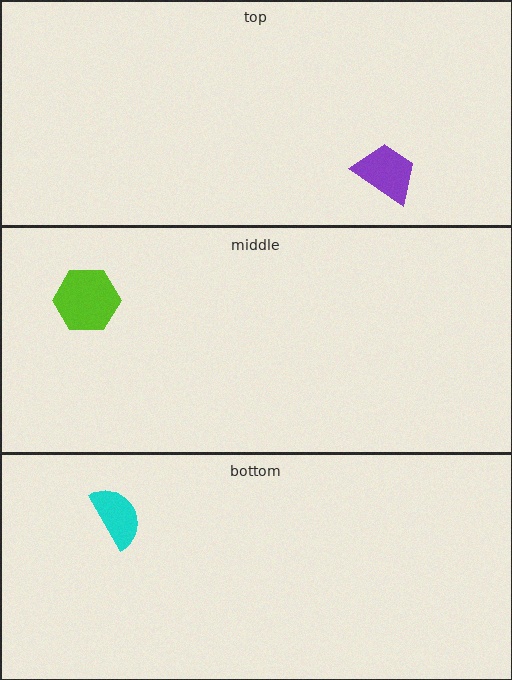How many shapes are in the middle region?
1.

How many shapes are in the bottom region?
1.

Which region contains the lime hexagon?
The middle region.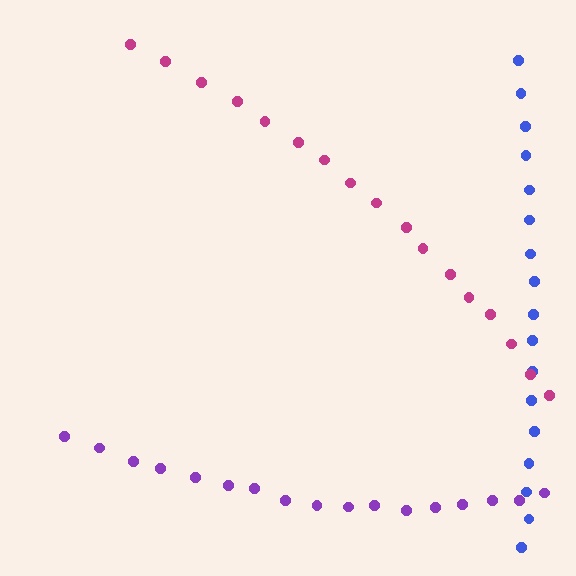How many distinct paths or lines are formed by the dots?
There are 3 distinct paths.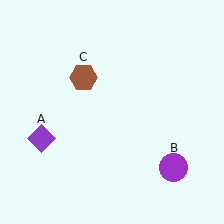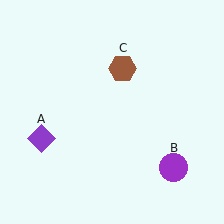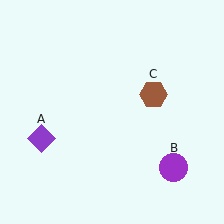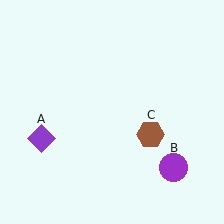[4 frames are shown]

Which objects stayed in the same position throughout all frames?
Purple diamond (object A) and purple circle (object B) remained stationary.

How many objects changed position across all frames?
1 object changed position: brown hexagon (object C).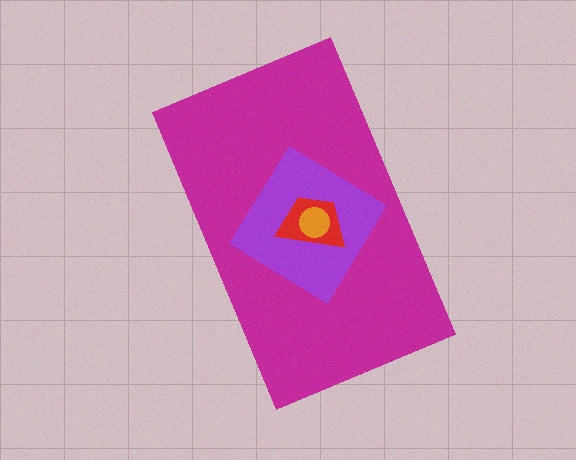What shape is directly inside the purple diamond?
The red trapezoid.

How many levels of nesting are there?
4.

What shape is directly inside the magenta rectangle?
The purple diamond.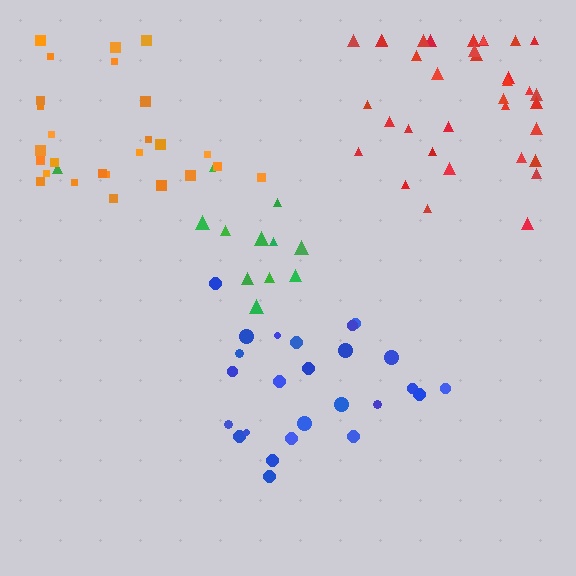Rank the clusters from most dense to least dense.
red, blue, orange, green.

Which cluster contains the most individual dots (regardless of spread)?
Red (35).